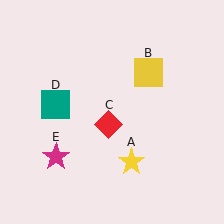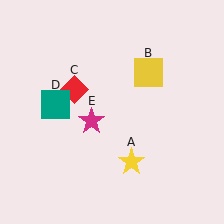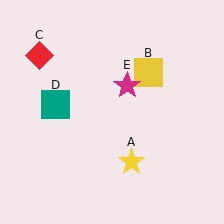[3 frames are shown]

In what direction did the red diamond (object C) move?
The red diamond (object C) moved up and to the left.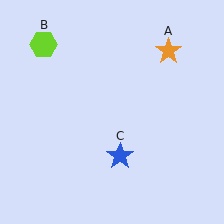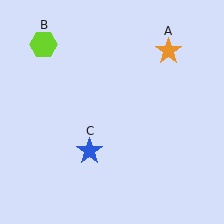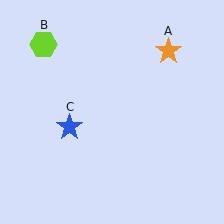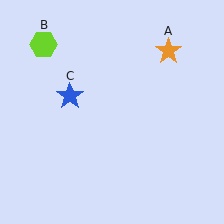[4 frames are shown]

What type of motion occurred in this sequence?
The blue star (object C) rotated clockwise around the center of the scene.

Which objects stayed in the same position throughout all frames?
Orange star (object A) and lime hexagon (object B) remained stationary.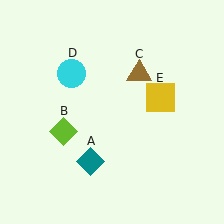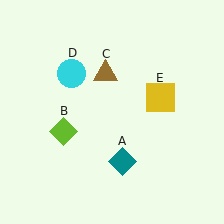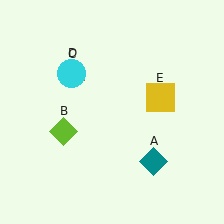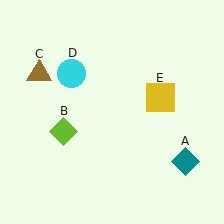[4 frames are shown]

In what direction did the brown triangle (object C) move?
The brown triangle (object C) moved left.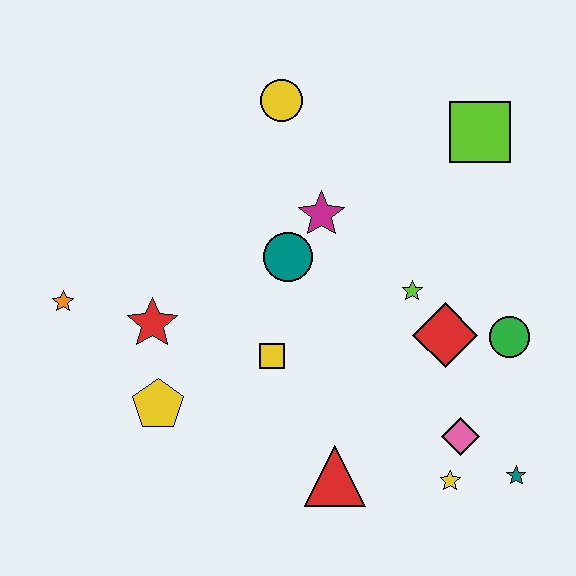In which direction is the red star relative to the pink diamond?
The red star is to the left of the pink diamond.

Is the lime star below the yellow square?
No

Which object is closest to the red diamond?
The lime star is closest to the red diamond.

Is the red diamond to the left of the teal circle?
No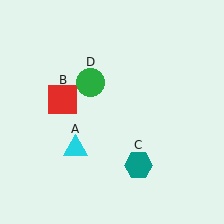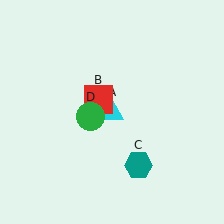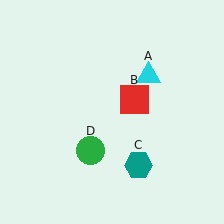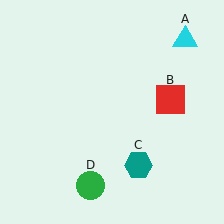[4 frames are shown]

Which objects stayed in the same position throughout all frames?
Teal hexagon (object C) remained stationary.